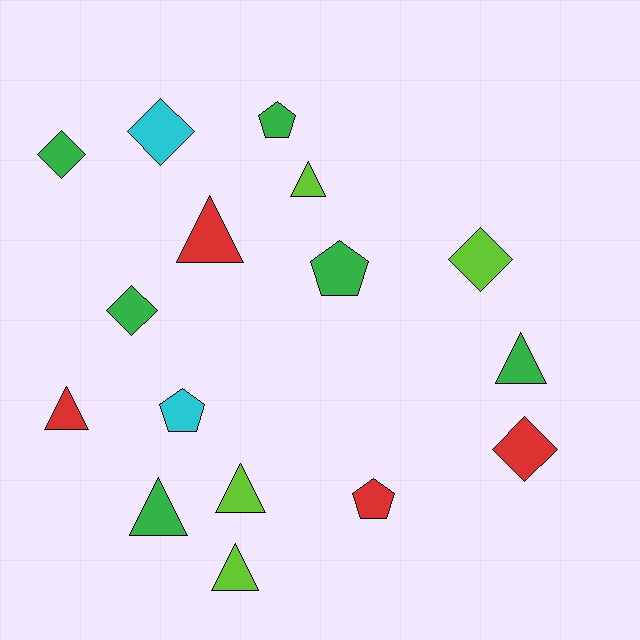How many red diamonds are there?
There is 1 red diamond.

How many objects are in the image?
There are 16 objects.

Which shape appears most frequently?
Triangle, with 7 objects.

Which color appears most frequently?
Green, with 6 objects.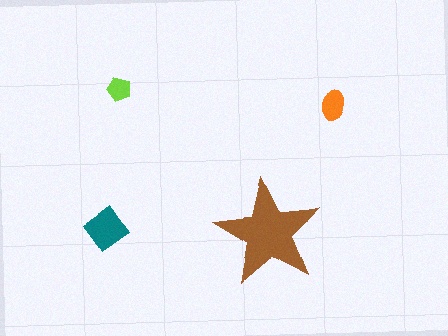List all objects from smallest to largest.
The lime pentagon, the orange ellipse, the teal diamond, the brown star.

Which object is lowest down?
The brown star is bottommost.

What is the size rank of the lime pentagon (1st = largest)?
4th.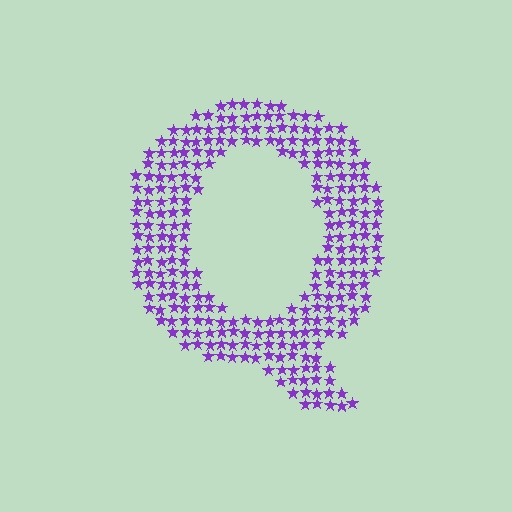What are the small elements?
The small elements are stars.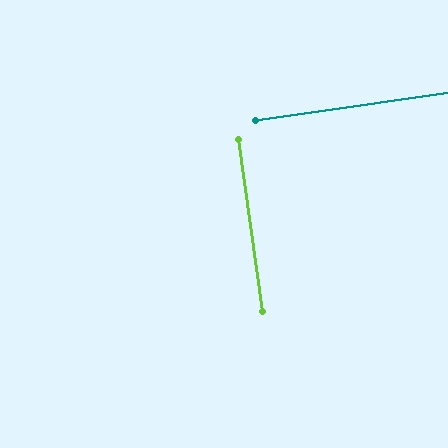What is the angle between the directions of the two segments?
Approximately 90 degrees.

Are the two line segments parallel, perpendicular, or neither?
Perpendicular — they meet at approximately 90°.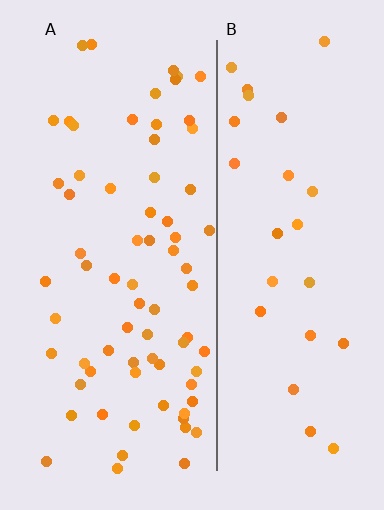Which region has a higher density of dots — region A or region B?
A (the left).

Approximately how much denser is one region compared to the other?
Approximately 2.5× — region A over region B.